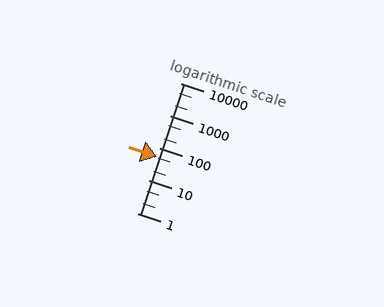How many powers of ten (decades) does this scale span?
The scale spans 4 decades, from 1 to 10000.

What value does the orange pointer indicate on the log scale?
The pointer indicates approximately 54.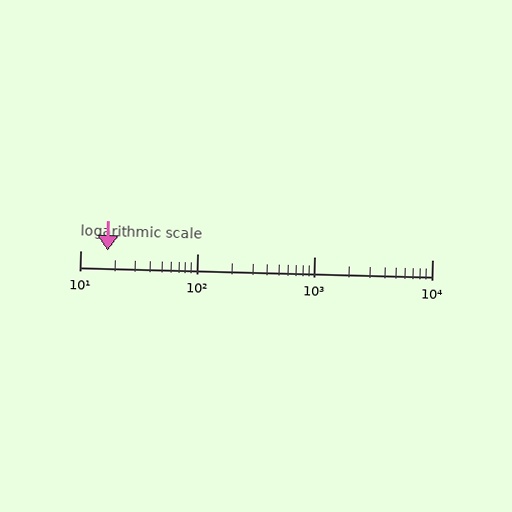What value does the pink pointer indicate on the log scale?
The pointer indicates approximately 17.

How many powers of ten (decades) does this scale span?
The scale spans 3 decades, from 10 to 10000.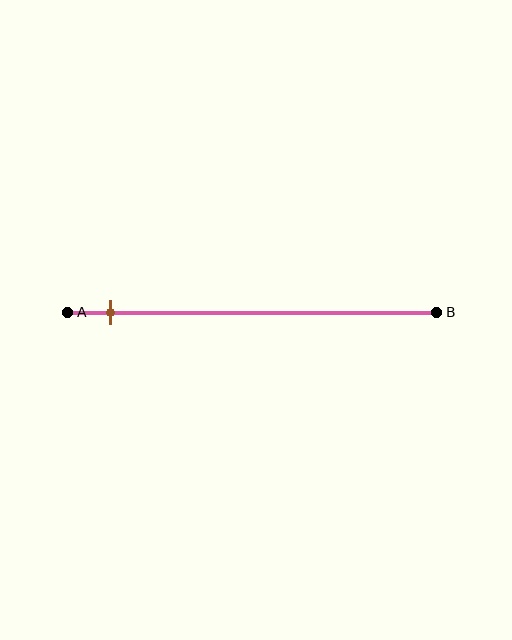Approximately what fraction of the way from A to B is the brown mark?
The brown mark is approximately 10% of the way from A to B.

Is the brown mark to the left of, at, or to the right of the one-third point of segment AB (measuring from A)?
The brown mark is to the left of the one-third point of segment AB.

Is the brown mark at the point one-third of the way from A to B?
No, the mark is at about 10% from A, not at the 33% one-third point.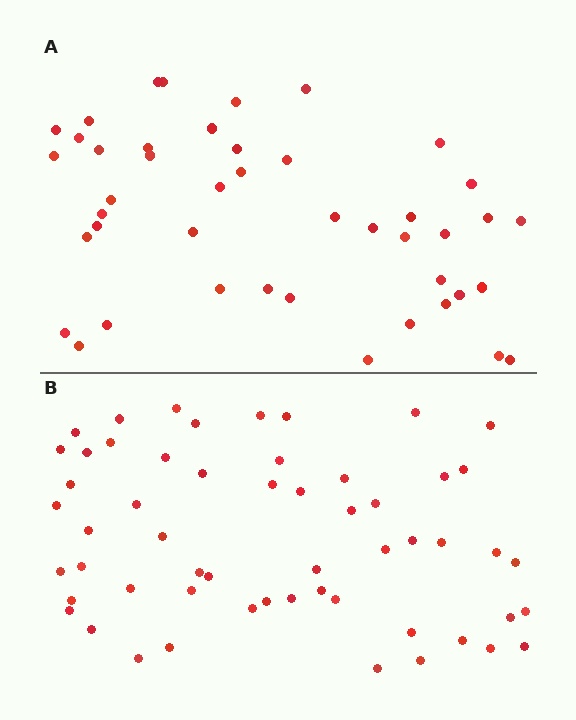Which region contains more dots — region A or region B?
Region B (the bottom region) has more dots.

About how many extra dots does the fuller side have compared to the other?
Region B has roughly 12 or so more dots than region A.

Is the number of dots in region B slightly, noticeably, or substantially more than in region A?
Region B has noticeably more, but not dramatically so. The ratio is roughly 1.3 to 1.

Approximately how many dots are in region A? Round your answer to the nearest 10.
About 40 dots. (The exact count is 44, which rounds to 40.)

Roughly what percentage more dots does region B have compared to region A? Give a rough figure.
About 25% more.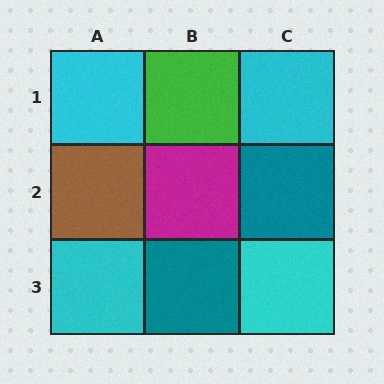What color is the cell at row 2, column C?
Teal.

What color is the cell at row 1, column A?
Cyan.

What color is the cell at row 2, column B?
Magenta.